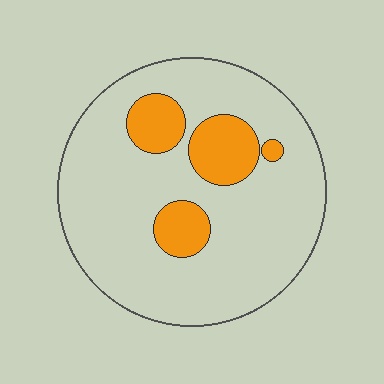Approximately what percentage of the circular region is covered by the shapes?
Approximately 15%.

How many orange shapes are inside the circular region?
4.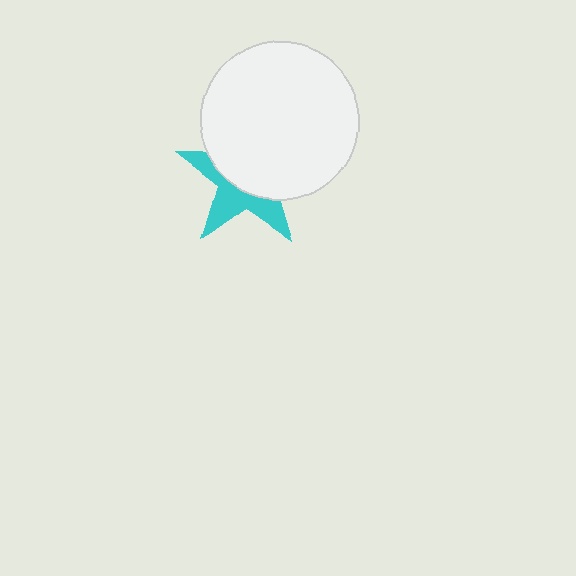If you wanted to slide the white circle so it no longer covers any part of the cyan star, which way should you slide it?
Slide it up — that is the most direct way to separate the two shapes.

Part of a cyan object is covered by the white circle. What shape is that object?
It is a star.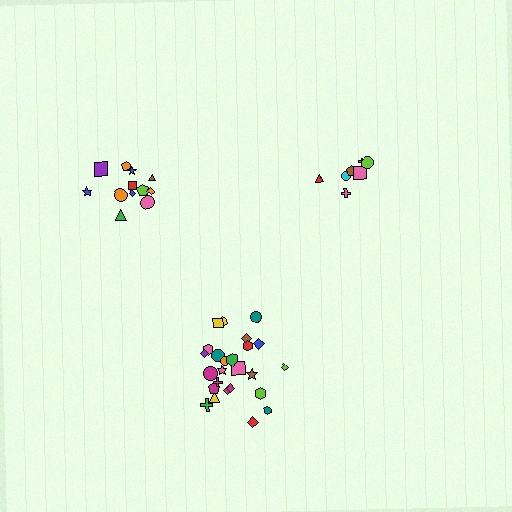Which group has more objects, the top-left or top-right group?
The top-left group.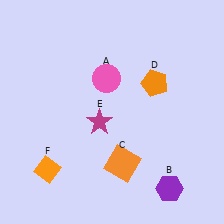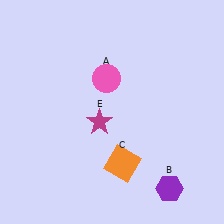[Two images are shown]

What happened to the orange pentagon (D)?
The orange pentagon (D) was removed in Image 2. It was in the top-right area of Image 1.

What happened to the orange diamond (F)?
The orange diamond (F) was removed in Image 2. It was in the bottom-left area of Image 1.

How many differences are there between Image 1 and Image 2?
There are 2 differences between the two images.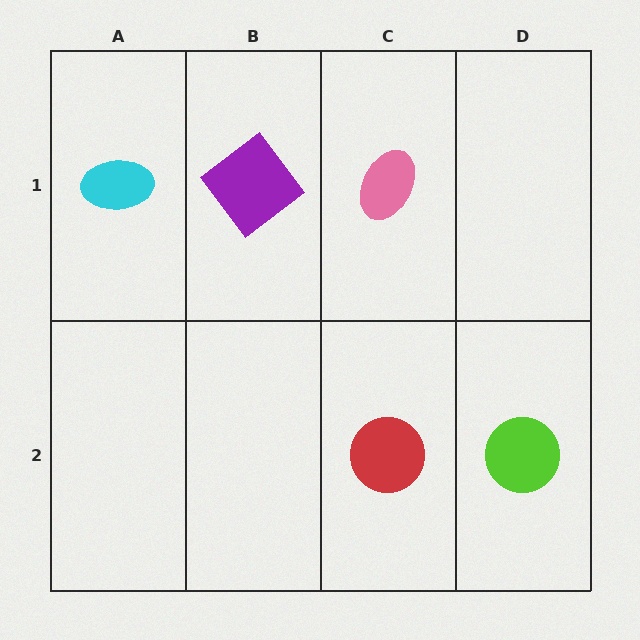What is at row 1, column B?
A purple diamond.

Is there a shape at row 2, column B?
No, that cell is empty.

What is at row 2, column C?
A red circle.